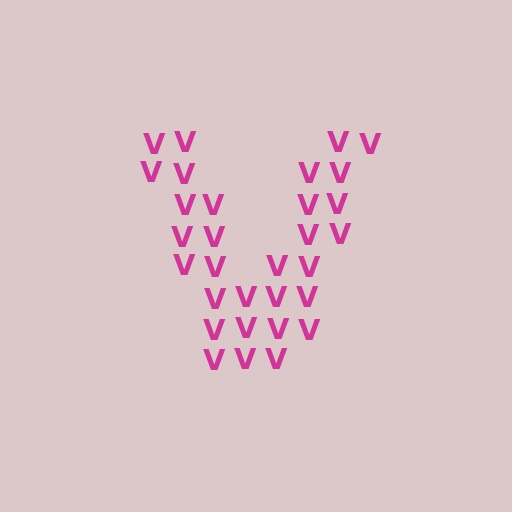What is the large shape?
The large shape is the letter V.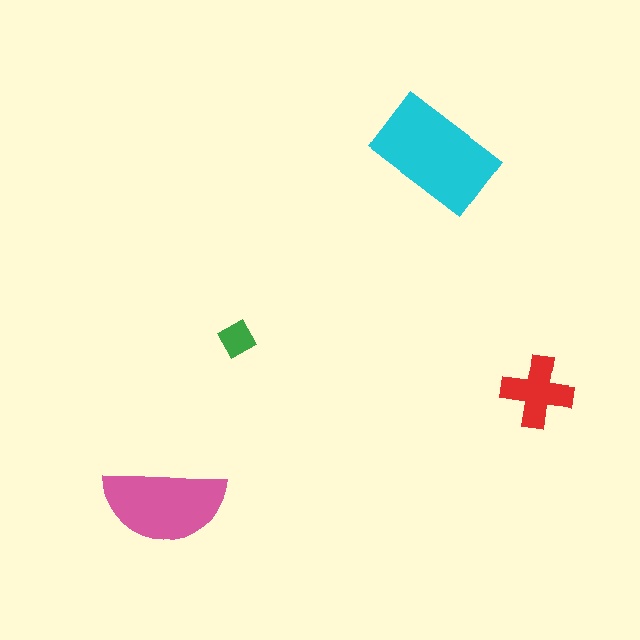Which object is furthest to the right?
The red cross is rightmost.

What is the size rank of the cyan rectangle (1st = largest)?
1st.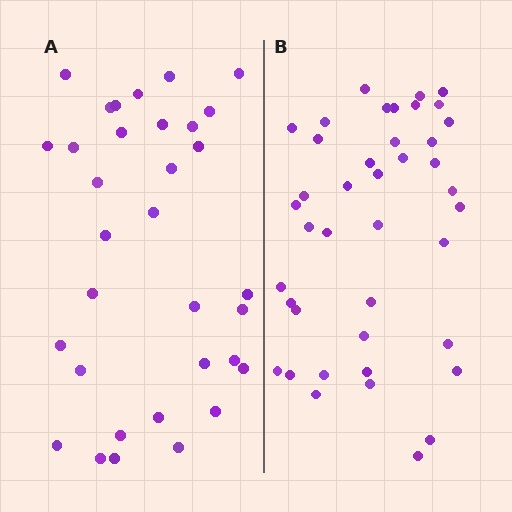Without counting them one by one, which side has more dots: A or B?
Region B (the right region) has more dots.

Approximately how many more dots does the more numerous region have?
Region B has roughly 8 or so more dots than region A.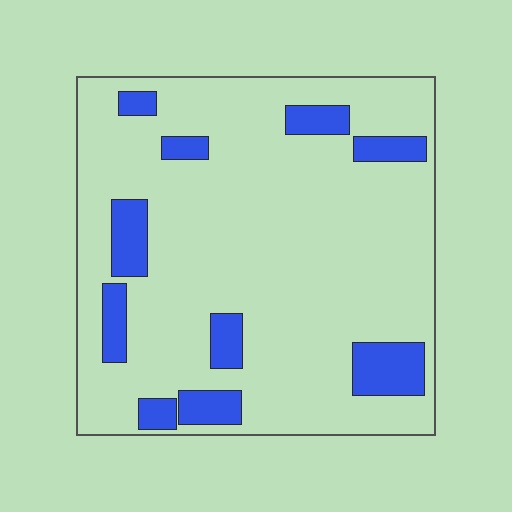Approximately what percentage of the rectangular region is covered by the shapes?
Approximately 15%.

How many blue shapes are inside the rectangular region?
10.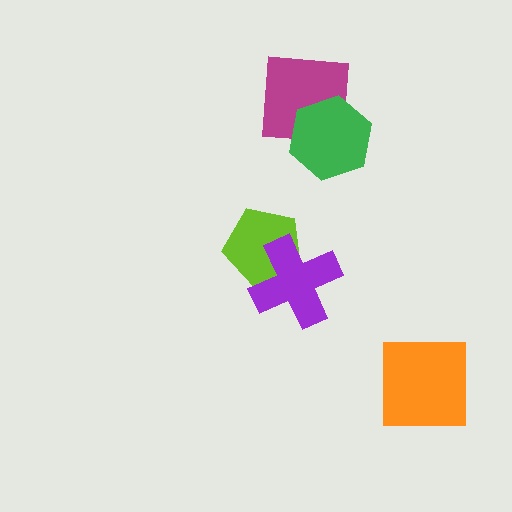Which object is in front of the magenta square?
The green hexagon is in front of the magenta square.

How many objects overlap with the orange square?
0 objects overlap with the orange square.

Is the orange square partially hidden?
No, no other shape covers it.